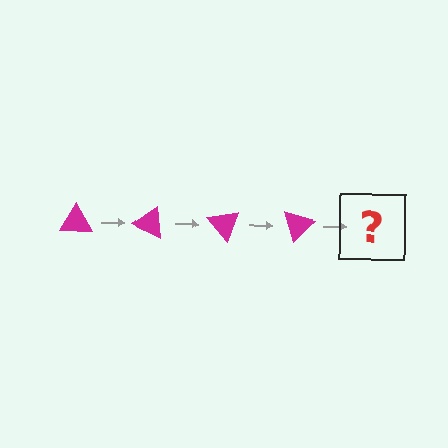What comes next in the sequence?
The next element should be a magenta triangle rotated 100 degrees.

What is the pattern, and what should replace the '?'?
The pattern is that the triangle rotates 25 degrees each step. The '?' should be a magenta triangle rotated 100 degrees.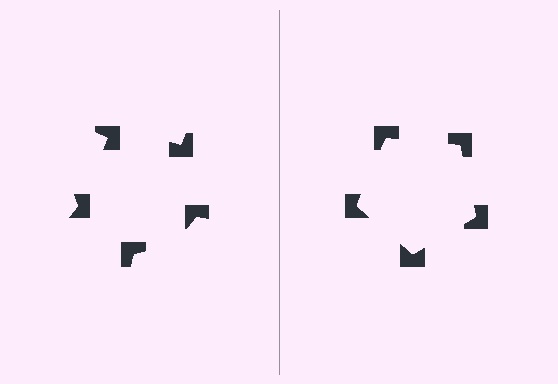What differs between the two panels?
The notched squares are positioned identically on both sides; only the wedge orientations differ. On the right they align to a pentagon; on the left they are misaligned.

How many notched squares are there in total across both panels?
10 — 5 on each side.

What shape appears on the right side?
An illusory pentagon.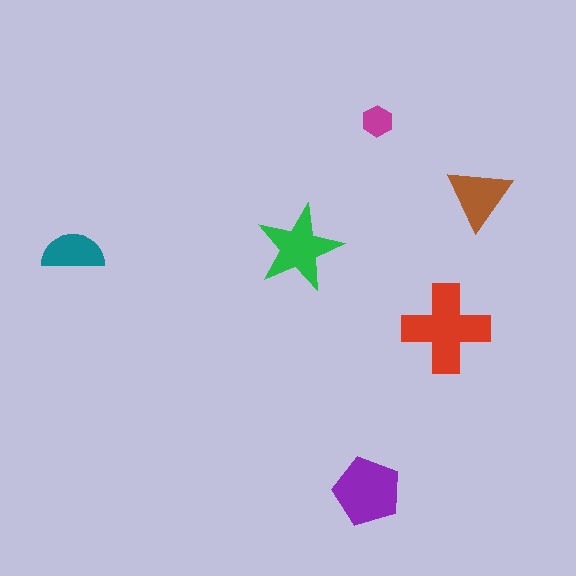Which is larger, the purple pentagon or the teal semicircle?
The purple pentagon.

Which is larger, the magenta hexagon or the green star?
The green star.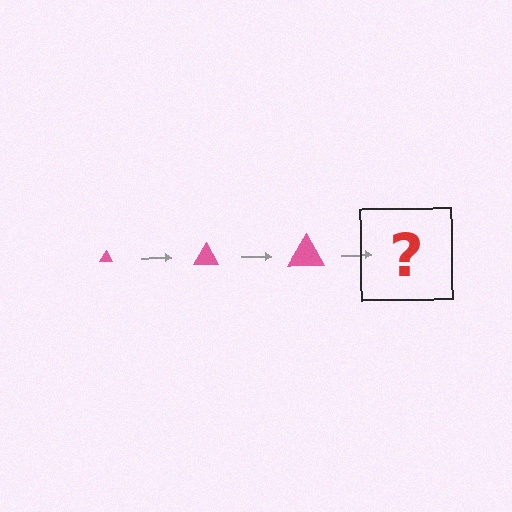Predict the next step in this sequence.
The next step is a pink triangle, larger than the previous one.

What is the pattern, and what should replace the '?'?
The pattern is that the triangle gets progressively larger each step. The '?' should be a pink triangle, larger than the previous one.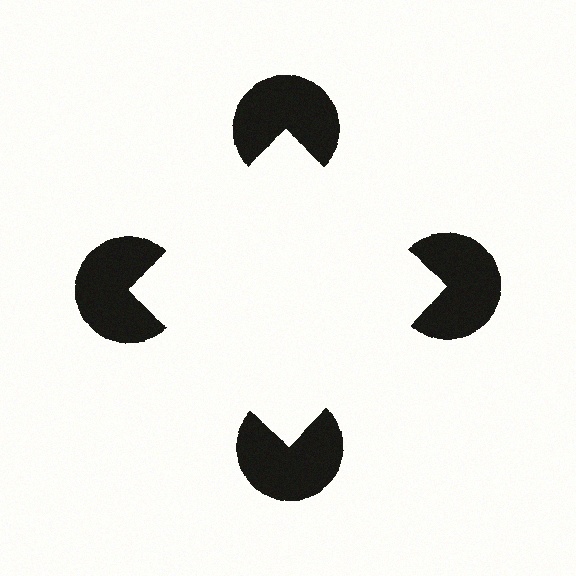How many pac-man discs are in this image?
There are 4 — one at each vertex of the illusory square.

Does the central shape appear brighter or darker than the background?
It typically appears slightly brighter than the background, even though no actual brightness change is drawn.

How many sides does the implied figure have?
4 sides.